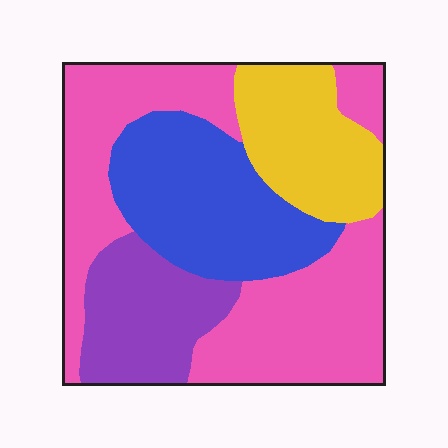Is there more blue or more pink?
Pink.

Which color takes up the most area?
Pink, at roughly 45%.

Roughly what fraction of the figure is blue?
Blue takes up less than a quarter of the figure.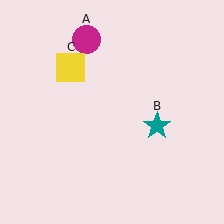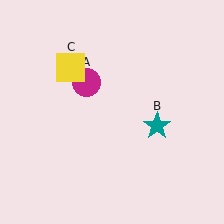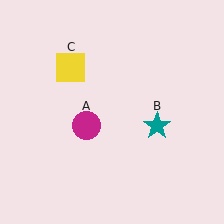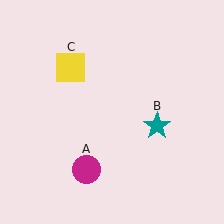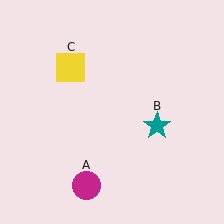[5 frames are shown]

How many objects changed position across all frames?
1 object changed position: magenta circle (object A).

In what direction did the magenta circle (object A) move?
The magenta circle (object A) moved down.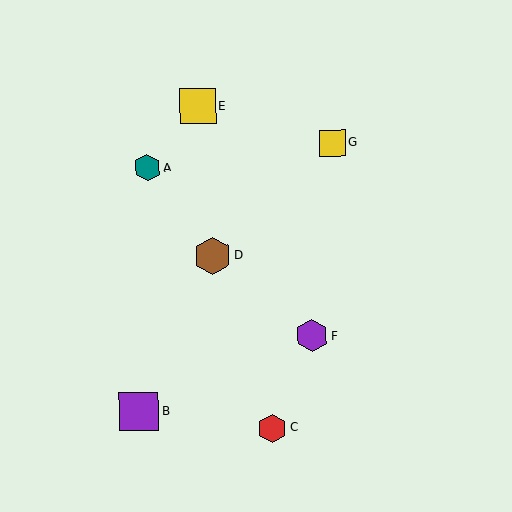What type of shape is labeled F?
Shape F is a purple hexagon.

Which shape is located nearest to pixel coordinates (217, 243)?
The brown hexagon (labeled D) at (212, 256) is nearest to that location.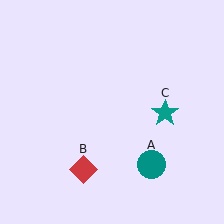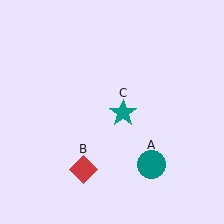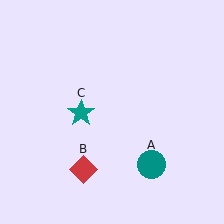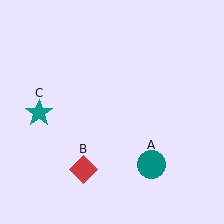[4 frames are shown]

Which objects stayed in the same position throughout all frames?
Teal circle (object A) and red diamond (object B) remained stationary.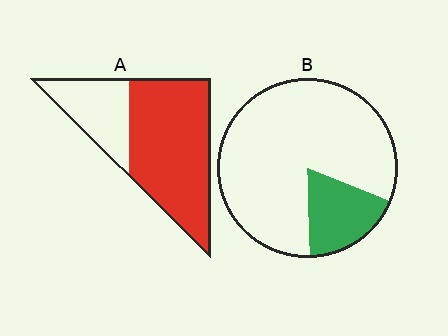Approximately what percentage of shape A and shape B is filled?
A is approximately 70% and B is approximately 20%.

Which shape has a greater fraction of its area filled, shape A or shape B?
Shape A.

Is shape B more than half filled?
No.